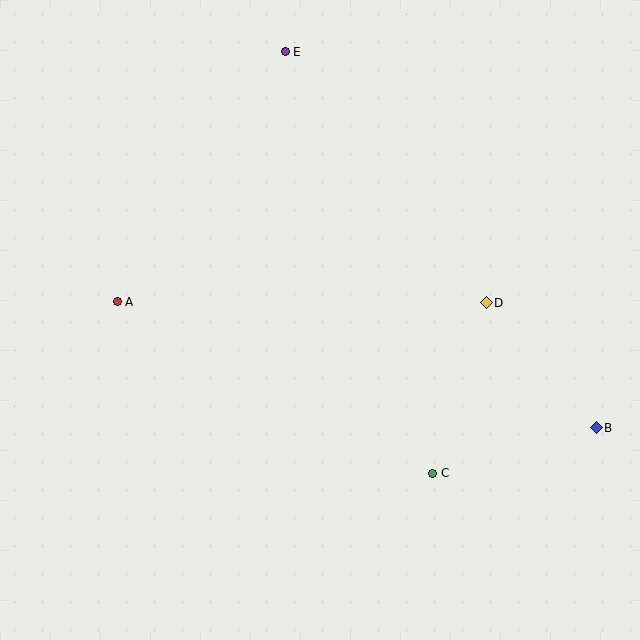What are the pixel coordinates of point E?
Point E is at (285, 52).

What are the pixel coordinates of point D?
Point D is at (486, 303).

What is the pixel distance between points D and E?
The distance between D and E is 321 pixels.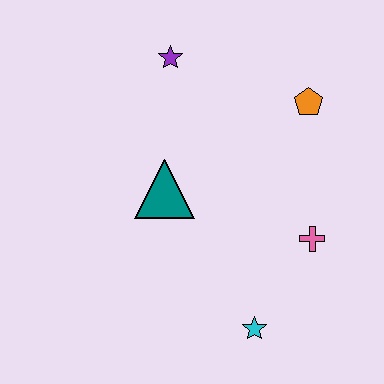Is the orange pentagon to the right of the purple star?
Yes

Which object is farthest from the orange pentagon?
The cyan star is farthest from the orange pentagon.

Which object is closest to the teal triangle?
The purple star is closest to the teal triangle.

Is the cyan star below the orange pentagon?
Yes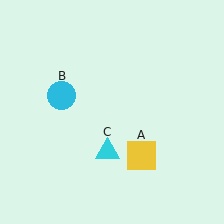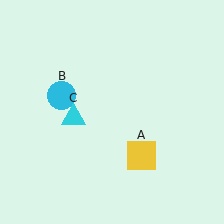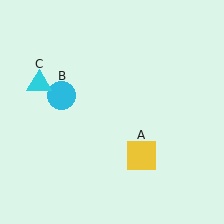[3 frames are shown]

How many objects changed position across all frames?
1 object changed position: cyan triangle (object C).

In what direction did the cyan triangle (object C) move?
The cyan triangle (object C) moved up and to the left.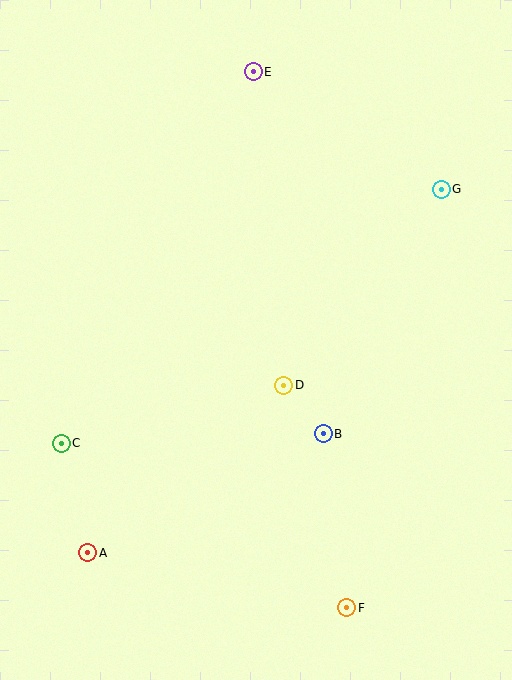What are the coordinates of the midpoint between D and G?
The midpoint between D and G is at (362, 287).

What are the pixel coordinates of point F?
Point F is at (347, 608).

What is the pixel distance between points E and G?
The distance between E and G is 222 pixels.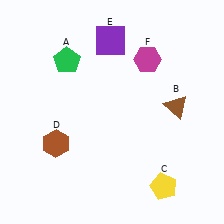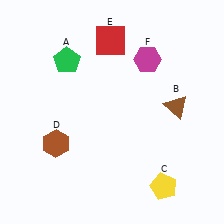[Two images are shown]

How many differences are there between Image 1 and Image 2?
There is 1 difference between the two images.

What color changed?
The square (E) changed from purple in Image 1 to red in Image 2.